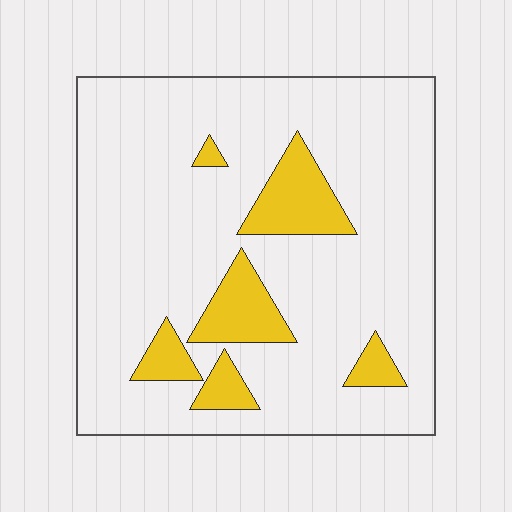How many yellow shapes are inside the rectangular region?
6.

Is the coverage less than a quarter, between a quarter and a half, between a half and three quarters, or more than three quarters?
Less than a quarter.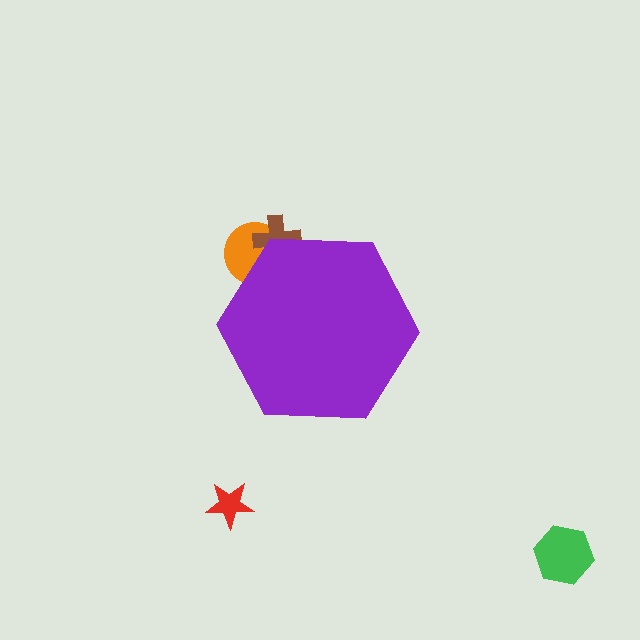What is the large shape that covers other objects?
A purple hexagon.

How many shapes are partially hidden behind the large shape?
2 shapes are partially hidden.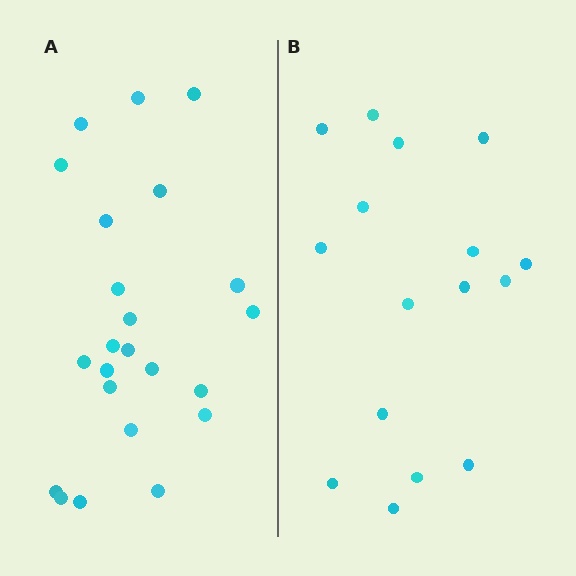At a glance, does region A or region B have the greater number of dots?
Region A (the left region) has more dots.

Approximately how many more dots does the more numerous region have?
Region A has roughly 8 or so more dots than region B.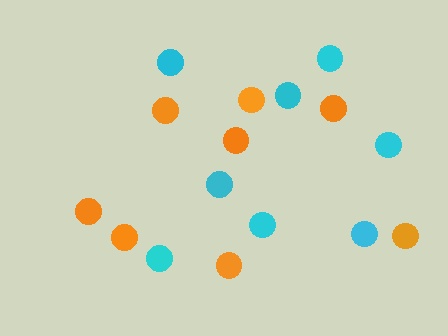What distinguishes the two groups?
There are 2 groups: one group of orange circles (8) and one group of cyan circles (8).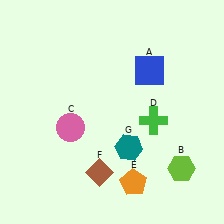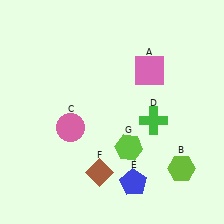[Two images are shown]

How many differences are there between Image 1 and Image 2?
There are 3 differences between the two images.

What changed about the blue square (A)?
In Image 1, A is blue. In Image 2, it changed to pink.